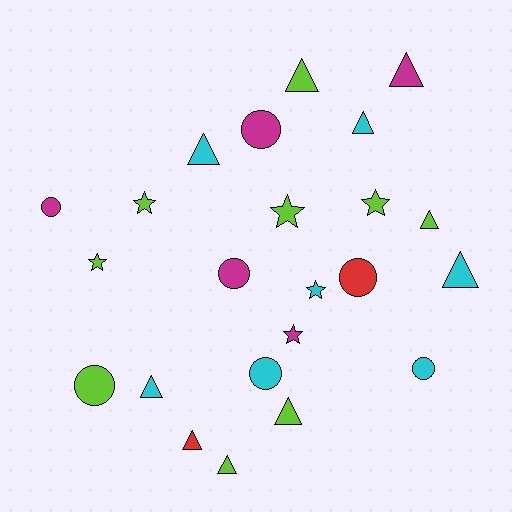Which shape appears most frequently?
Triangle, with 10 objects.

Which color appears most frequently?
Lime, with 9 objects.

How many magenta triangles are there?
There is 1 magenta triangle.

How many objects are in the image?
There are 23 objects.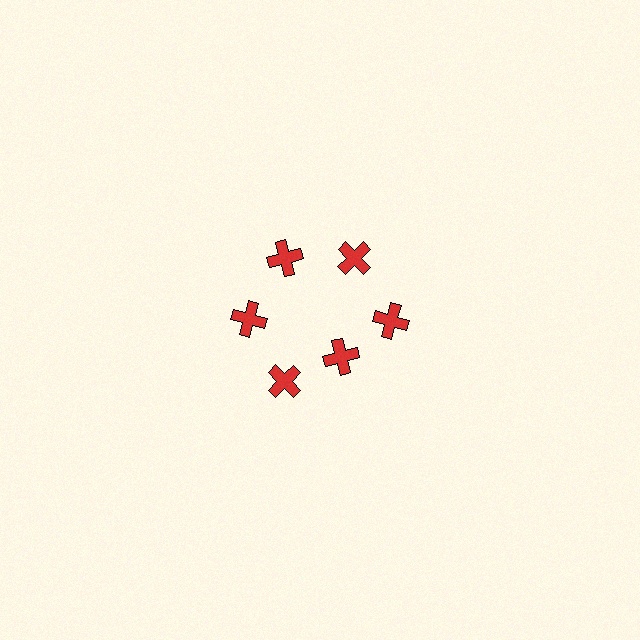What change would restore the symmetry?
The symmetry would be restored by moving it outward, back onto the ring so that all 6 crosses sit at equal angles and equal distance from the center.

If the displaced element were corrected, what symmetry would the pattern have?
It would have 6-fold rotational symmetry — the pattern would map onto itself every 60 degrees.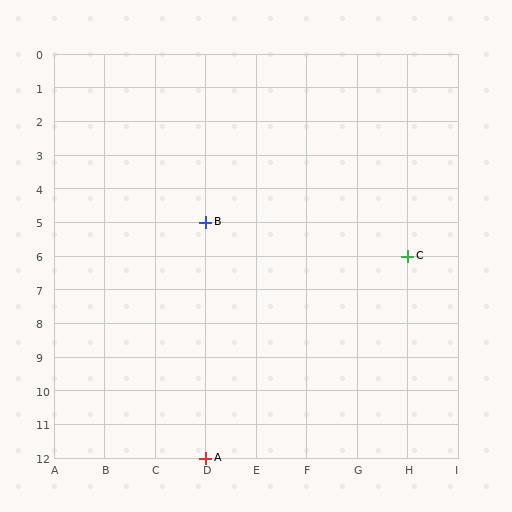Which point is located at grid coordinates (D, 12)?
Point A is at (D, 12).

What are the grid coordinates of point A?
Point A is at grid coordinates (D, 12).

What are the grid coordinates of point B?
Point B is at grid coordinates (D, 5).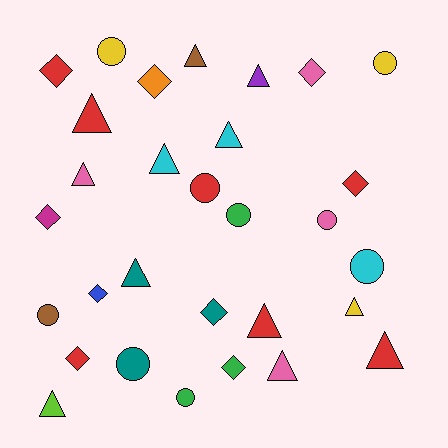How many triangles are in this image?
There are 12 triangles.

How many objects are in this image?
There are 30 objects.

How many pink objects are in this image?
There are 4 pink objects.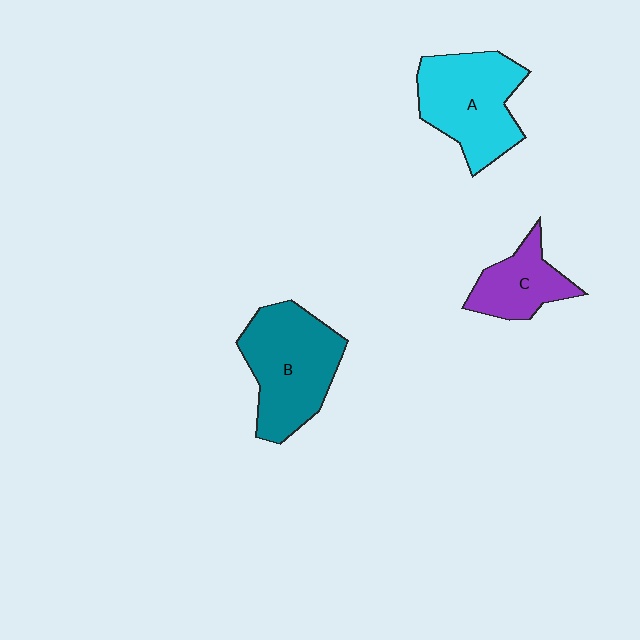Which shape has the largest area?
Shape B (teal).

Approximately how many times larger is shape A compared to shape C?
Approximately 1.7 times.